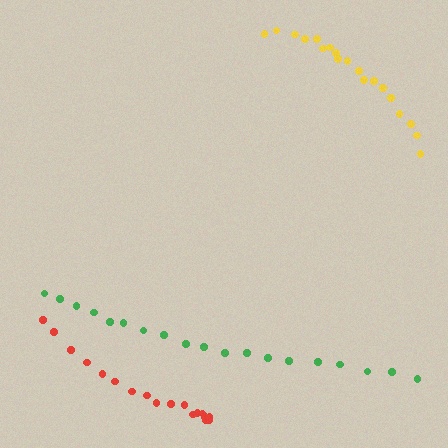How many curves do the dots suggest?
There are 3 distinct paths.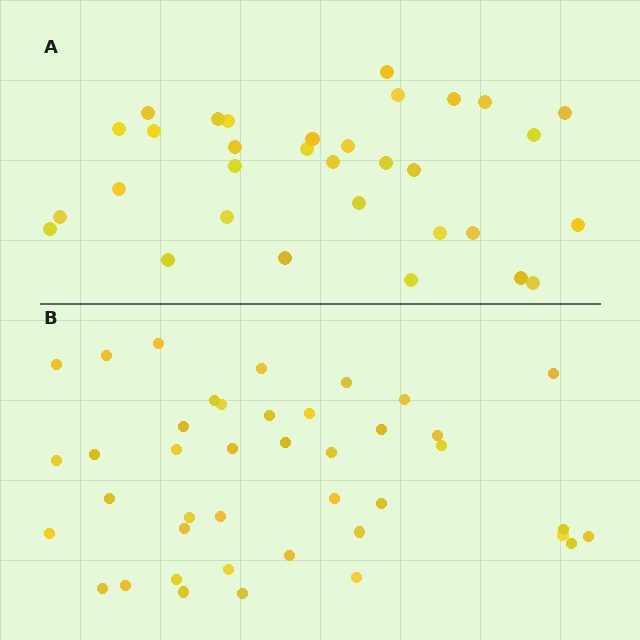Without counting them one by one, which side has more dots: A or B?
Region B (the bottom region) has more dots.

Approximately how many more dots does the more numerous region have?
Region B has roughly 8 or so more dots than region A.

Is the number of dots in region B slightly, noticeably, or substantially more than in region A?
Region B has noticeably more, but not dramatically so. The ratio is roughly 1.3 to 1.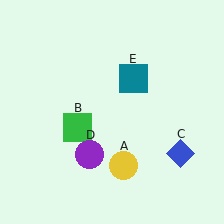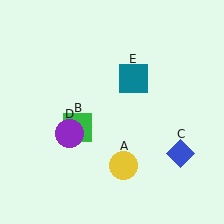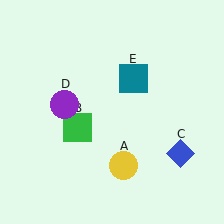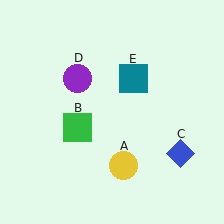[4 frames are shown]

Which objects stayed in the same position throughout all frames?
Yellow circle (object A) and green square (object B) and blue diamond (object C) and teal square (object E) remained stationary.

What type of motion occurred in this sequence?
The purple circle (object D) rotated clockwise around the center of the scene.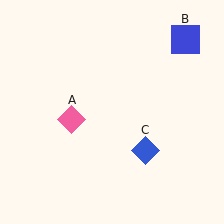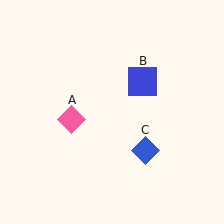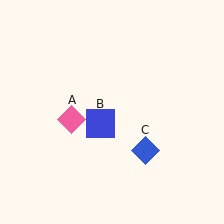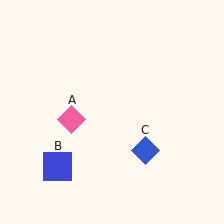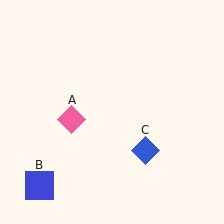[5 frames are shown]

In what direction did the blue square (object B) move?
The blue square (object B) moved down and to the left.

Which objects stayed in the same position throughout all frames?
Pink diamond (object A) and blue diamond (object C) remained stationary.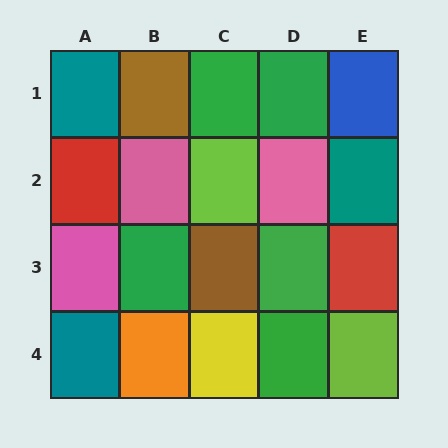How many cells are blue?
1 cell is blue.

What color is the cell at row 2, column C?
Lime.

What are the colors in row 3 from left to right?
Pink, green, brown, green, red.